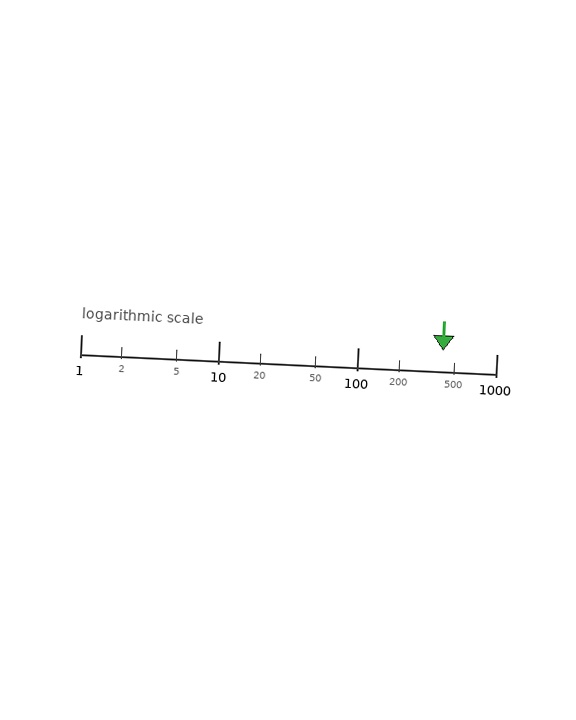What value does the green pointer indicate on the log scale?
The pointer indicates approximately 410.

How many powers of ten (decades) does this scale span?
The scale spans 3 decades, from 1 to 1000.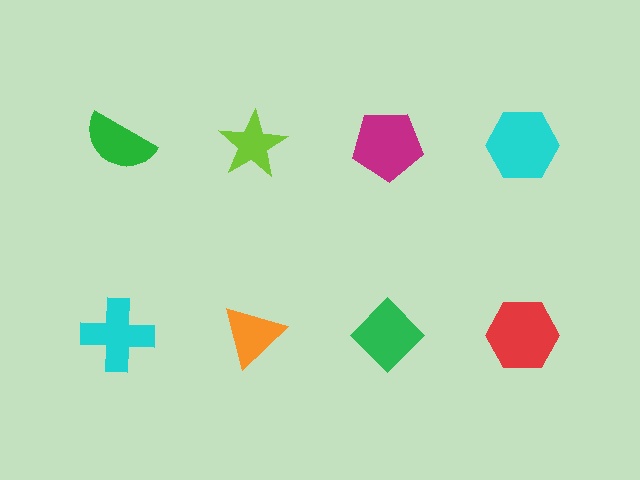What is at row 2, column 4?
A red hexagon.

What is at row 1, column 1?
A green semicircle.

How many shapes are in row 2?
4 shapes.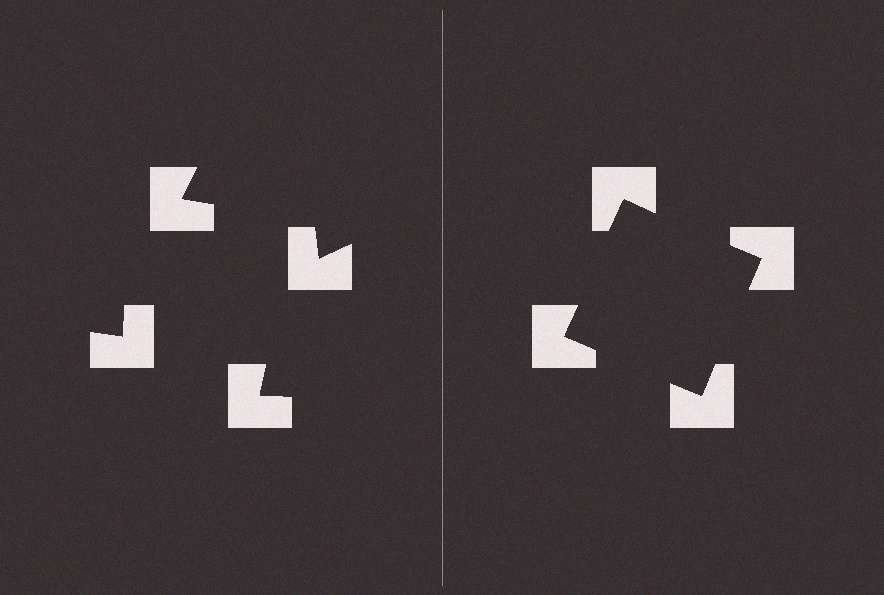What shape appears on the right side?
An illusory square.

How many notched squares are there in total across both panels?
8 — 4 on each side.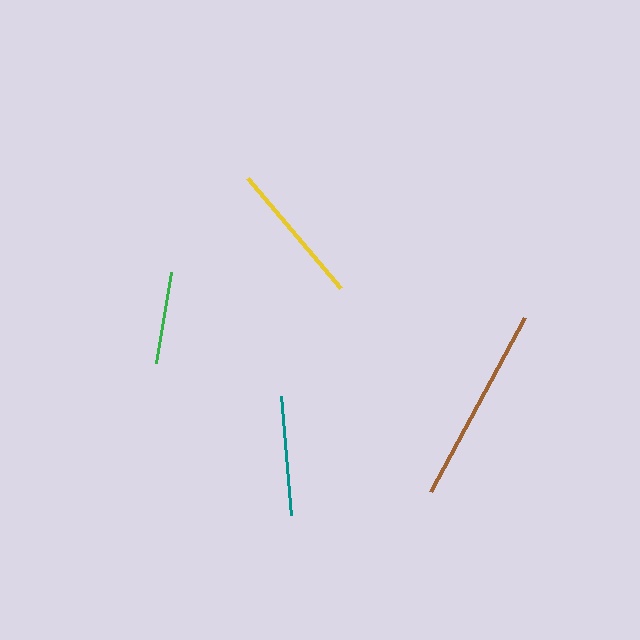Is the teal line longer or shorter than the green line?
The teal line is longer than the green line.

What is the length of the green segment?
The green segment is approximately 92 pixels long.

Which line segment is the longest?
The brown line is the longest at approximately 197 pixels.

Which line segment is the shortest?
The green line is the shortest at approximately 92 pixels.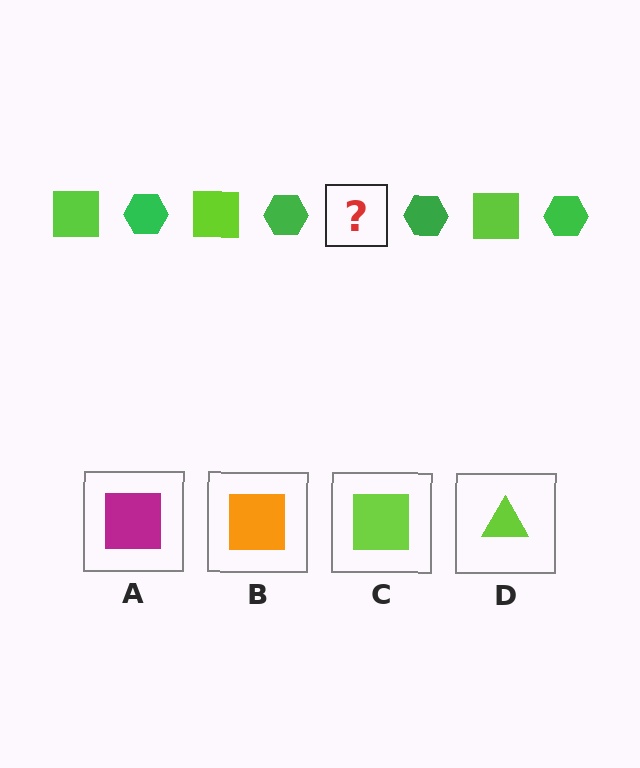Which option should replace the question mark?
Option C.